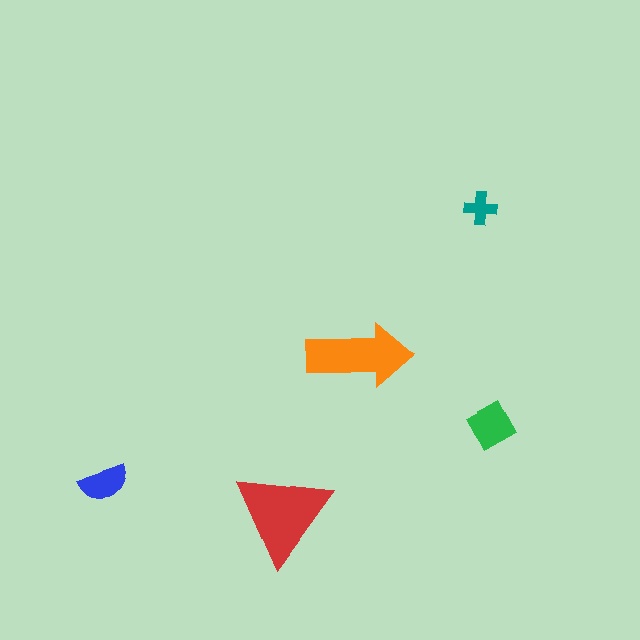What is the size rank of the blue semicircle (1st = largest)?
4th.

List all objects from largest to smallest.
The red triangle, the orange arrow, the green diamond, the blue semicircle, the teal cross.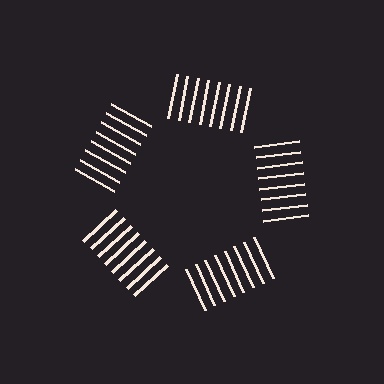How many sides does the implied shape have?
5 sides — the line-ends trace a pentagon.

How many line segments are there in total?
40 — 8 along each of the 5 edges.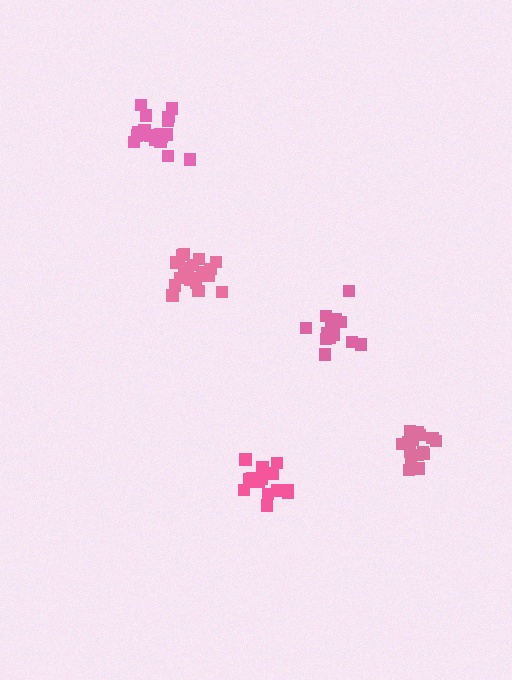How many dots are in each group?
Group 1: 20 dots, Group 2: 15 dots, Group 3: 16 dots, Group 4: 20 dots, Group 5: 16 dots (87 total).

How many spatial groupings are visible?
There are 5 spatial groupings.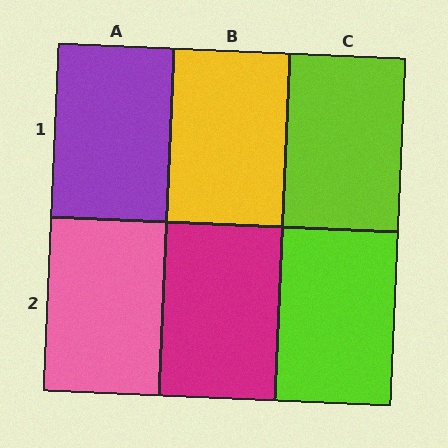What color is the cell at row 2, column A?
Pink.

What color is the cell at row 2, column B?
Magenta.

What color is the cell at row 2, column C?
Lime.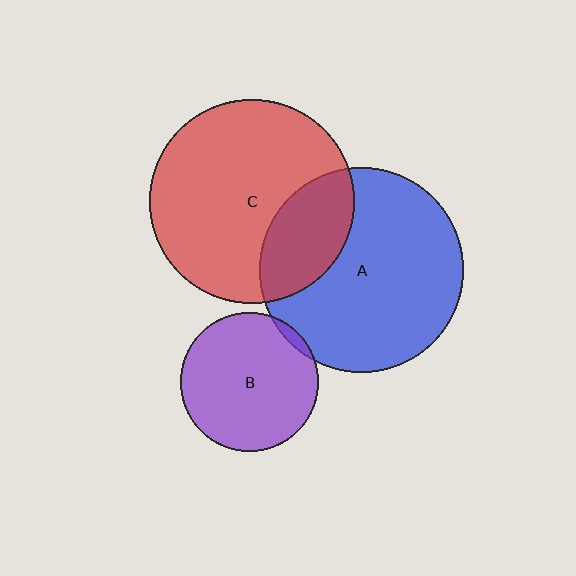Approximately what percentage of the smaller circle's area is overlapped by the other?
Approximately 5%.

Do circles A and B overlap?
Yes.